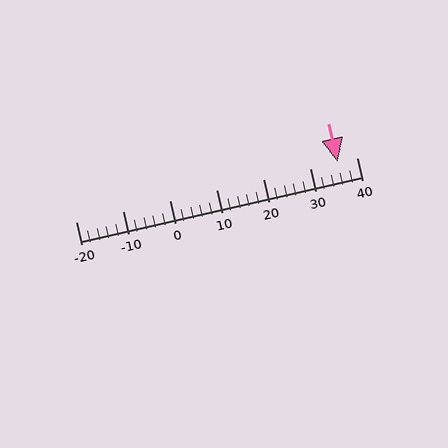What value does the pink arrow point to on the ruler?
The pink arrow points to approximately 36.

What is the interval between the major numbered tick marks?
The major tick marks are spaced 10 units apart.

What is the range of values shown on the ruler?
The ruler shows values from -20 to 40.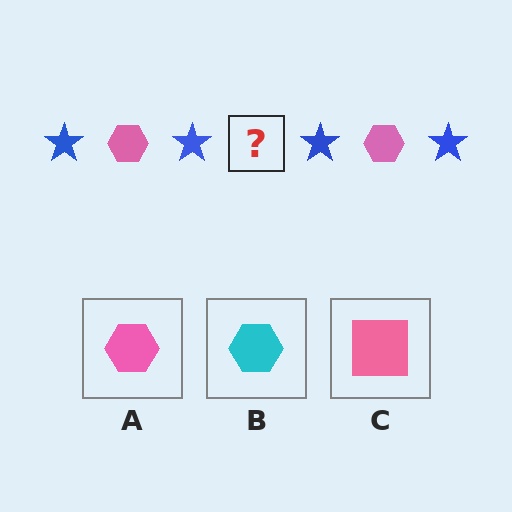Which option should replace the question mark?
Option A.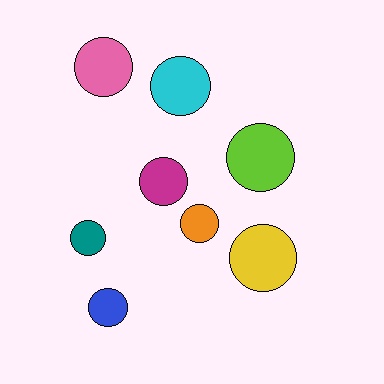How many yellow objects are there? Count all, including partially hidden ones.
There is 1 yellow object.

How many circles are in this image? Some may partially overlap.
There are 8 circles.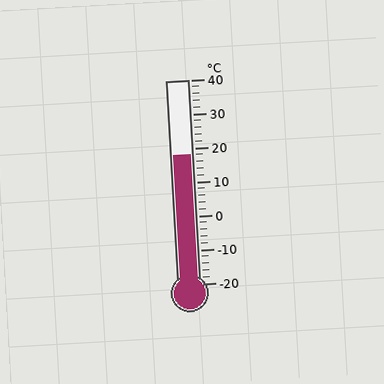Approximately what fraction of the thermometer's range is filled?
The thermometer is filled to approximately 65% of its range.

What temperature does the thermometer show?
The thermometer shows approximately 18°C.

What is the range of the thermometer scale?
The thermometer scale ranges from -20°C to 40°C.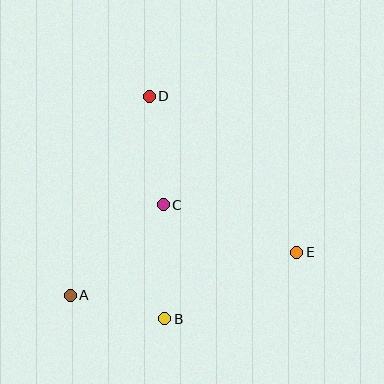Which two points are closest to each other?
Points A and B are closest to each other.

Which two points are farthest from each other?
Points A and E are farthest from each other.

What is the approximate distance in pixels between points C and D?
The distance between C and D is approximately 109 pixels.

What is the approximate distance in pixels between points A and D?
The distance between A and D is approximately 214 pixels.